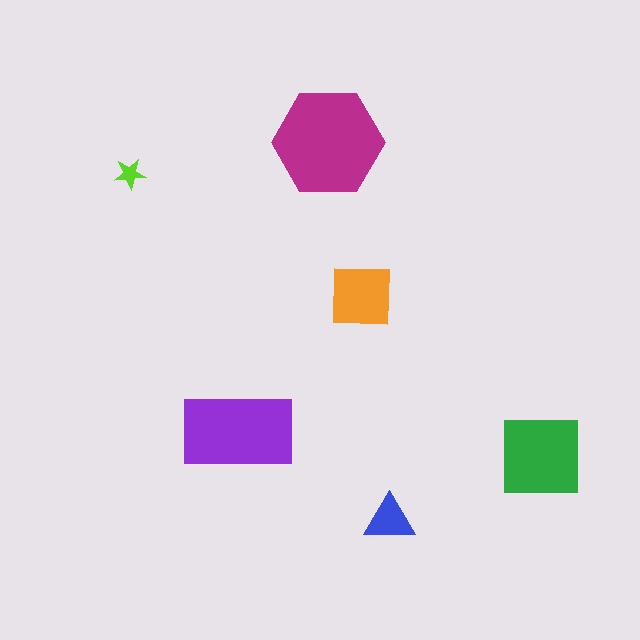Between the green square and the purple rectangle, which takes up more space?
The purple rectangle.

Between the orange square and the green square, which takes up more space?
The green square.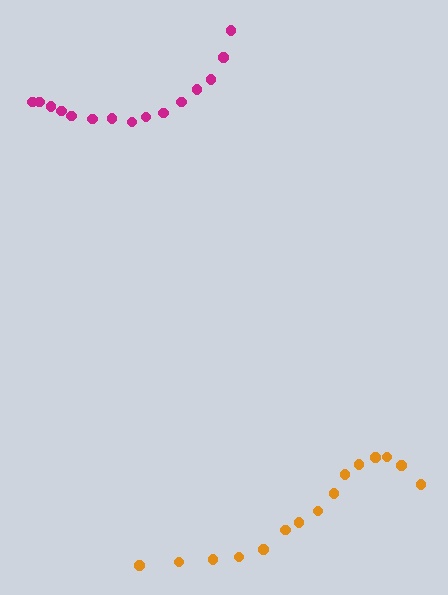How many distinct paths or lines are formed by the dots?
There are 2 distinct paths.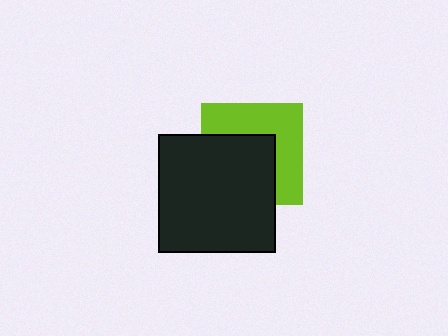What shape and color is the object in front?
The object in front is a black square.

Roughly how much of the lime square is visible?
About half of it is visible (roughly 49%).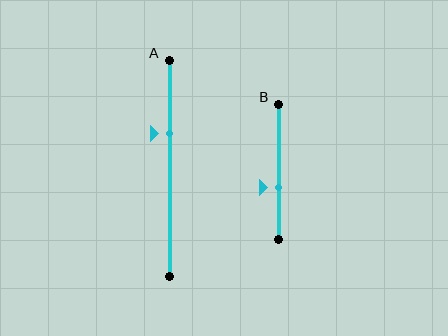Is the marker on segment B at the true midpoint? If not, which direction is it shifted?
No, the marker on segment B is shifted downward by about 11% of the segment length.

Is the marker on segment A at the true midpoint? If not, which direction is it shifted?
No, the marker on segment A is shifted upward by about 16% of the segment length.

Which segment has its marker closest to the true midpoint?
Segment B has its marker closest to the true midpoint.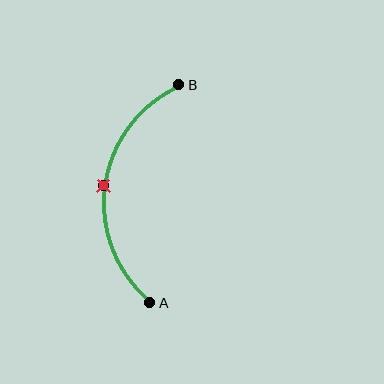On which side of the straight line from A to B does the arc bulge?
The arc bulges to the left of the straight line connecting A and B.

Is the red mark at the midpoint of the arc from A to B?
Yes. The red mark lies on the arc at equal arc-length from both A and B — it is the arc midpoint.